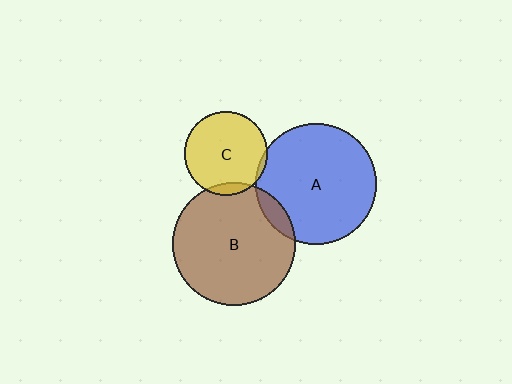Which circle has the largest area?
Circle B (brown).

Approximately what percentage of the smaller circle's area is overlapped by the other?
Approximately 5%.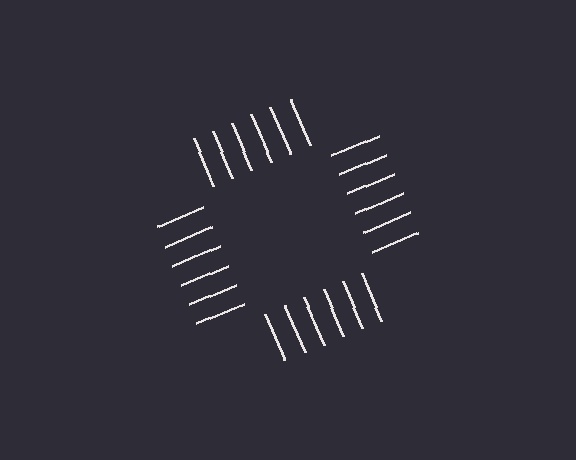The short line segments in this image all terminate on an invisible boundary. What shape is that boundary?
An illusory square — the line segments terminate on its edges but no continuous stroke is drawn.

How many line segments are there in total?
24 — 6 along each of the 4 edges.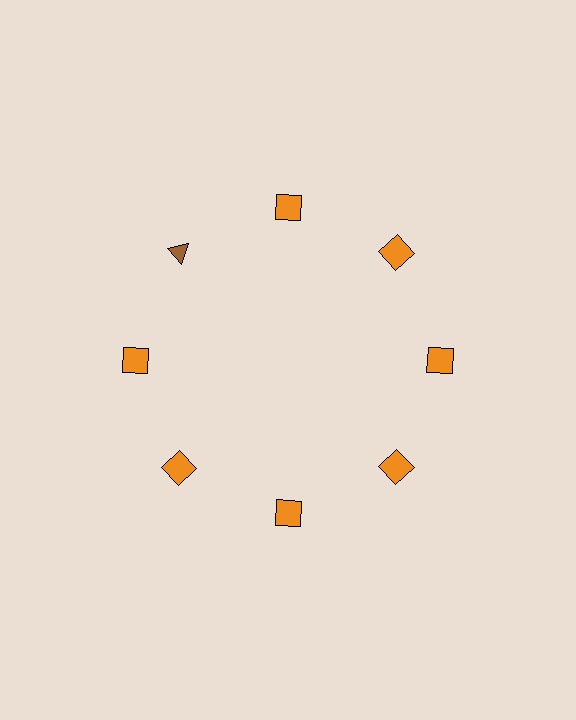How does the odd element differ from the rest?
It differs in both color (brown instead of orange) and shape (triangle instead of square).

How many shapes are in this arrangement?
There are 8 shapes arranged in a ring pattern.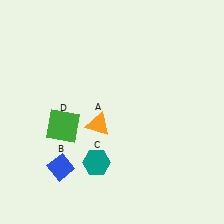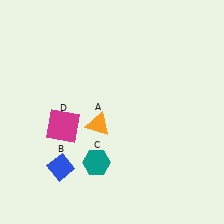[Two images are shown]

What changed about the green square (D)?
In Image 1, D is green. In Image 2, it changed to magenta.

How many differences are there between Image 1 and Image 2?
There is 1 difference between the two images.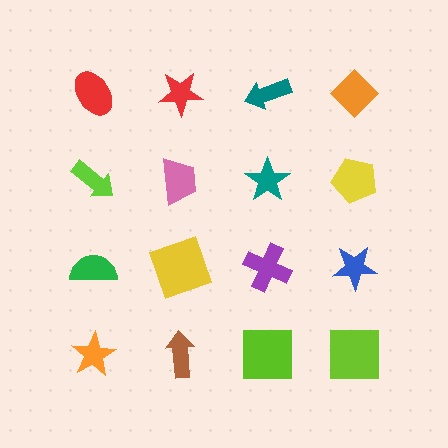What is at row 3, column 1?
A green semicircle.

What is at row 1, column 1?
A red ellipse.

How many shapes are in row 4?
4 shapes.